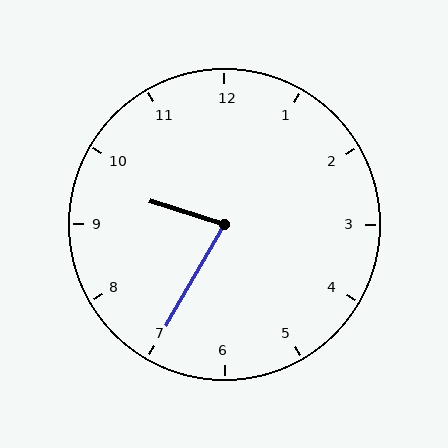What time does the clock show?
9:35.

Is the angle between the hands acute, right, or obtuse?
It is acute.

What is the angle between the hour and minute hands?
Approximately 78 degrees.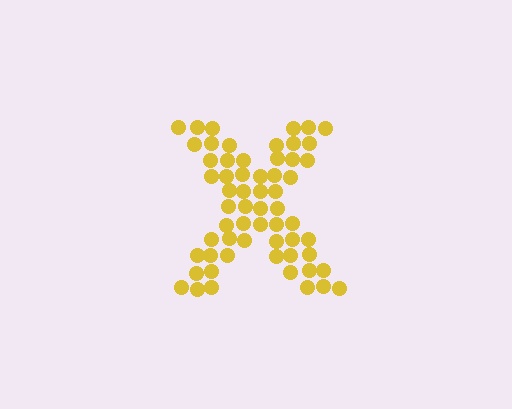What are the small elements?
The small elements are circles.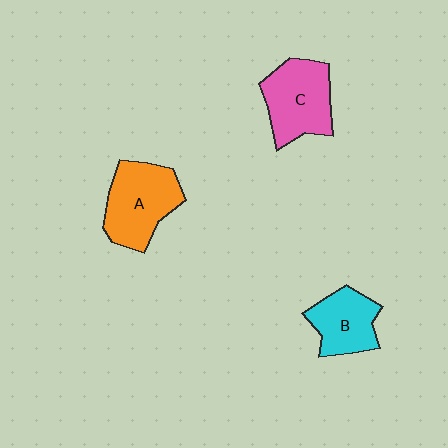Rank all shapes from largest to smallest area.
From largest to smallest: A (orange), C (pink), B (cyan).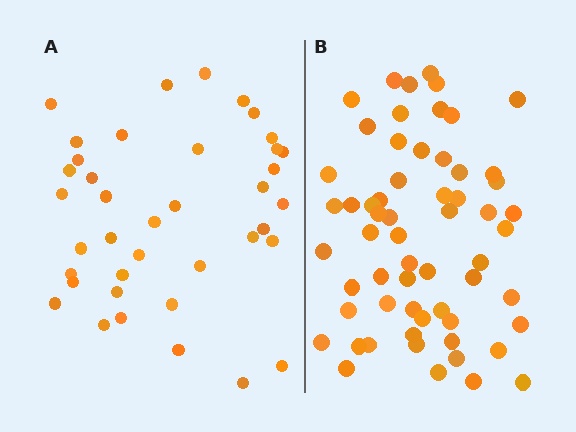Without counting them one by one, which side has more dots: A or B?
Region B (the right region) has more dots.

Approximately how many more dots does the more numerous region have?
Region B has approximately 20 more dots than region A.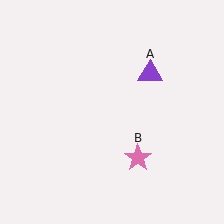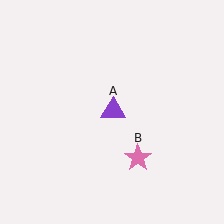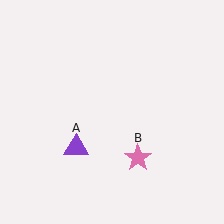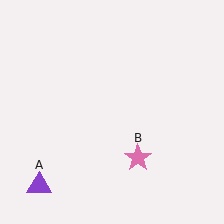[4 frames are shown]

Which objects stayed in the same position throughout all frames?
Pink star (object B) remained stationary.